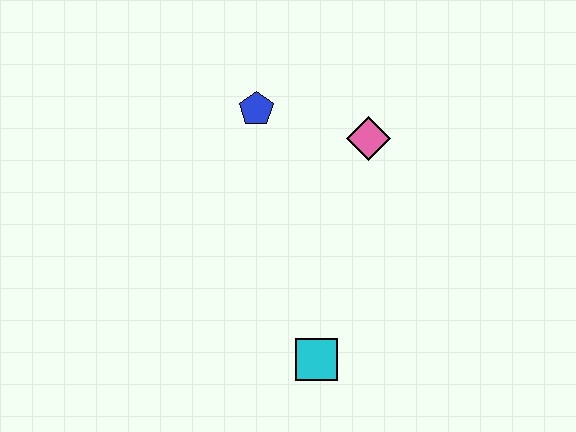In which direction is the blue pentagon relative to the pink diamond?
The blue pentagon is to the left of the pink diamond.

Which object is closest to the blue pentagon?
The pink diamond is closest to the blue pentagon.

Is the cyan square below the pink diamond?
Yes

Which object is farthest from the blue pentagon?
The cyan square is farthest from the blue pentagon.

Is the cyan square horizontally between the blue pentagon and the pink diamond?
Yes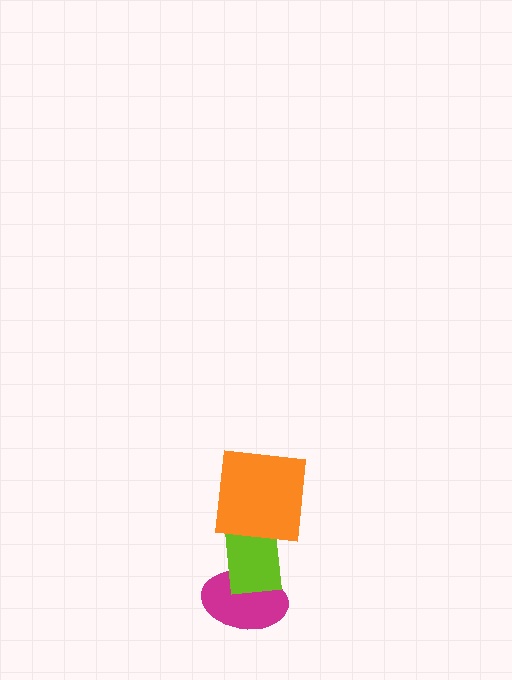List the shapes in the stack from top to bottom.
From top to bottom: the orange square, the lime rectangle, the magenta ellipse.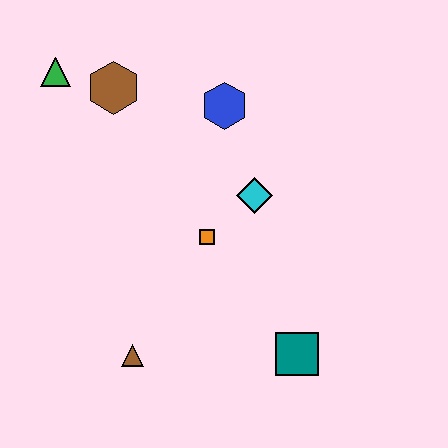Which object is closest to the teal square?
The orange square is closest to the teal square.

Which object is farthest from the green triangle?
The teal square is farthest from the green triangle.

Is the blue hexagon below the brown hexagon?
Yes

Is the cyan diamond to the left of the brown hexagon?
No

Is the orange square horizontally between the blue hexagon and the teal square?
No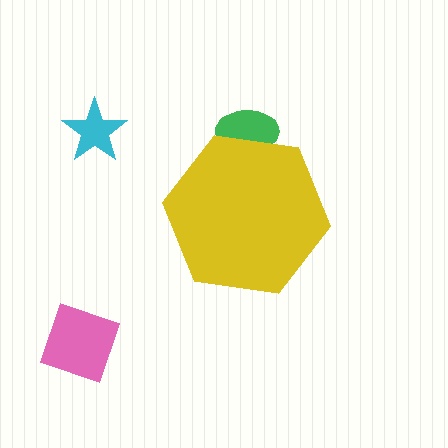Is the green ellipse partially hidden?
Yes, the green ellipse is partially hidden behind the yellow hexagon.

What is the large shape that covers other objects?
A yellow hexagon.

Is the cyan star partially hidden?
No, the cyan star is fully visible.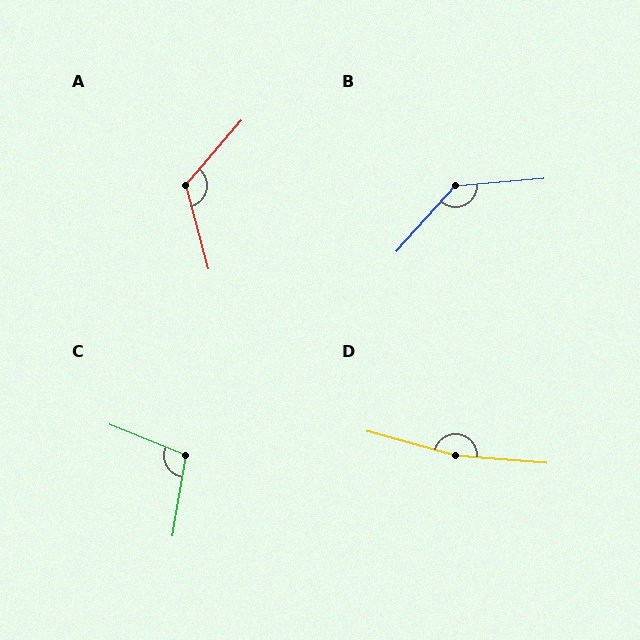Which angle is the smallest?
C, at approximately 102 degrees.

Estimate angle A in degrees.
Approximately 124 degrees.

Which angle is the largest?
D, at approximately 169 degrees.